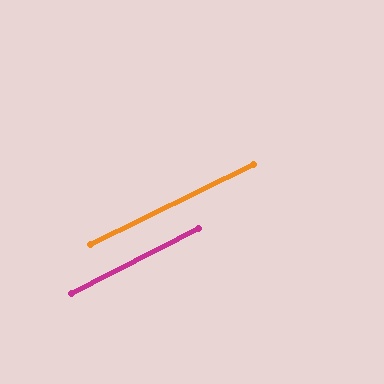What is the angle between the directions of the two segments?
Approximately 1 degree.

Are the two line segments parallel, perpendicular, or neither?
Parallel — their directions differ by only 1.1°.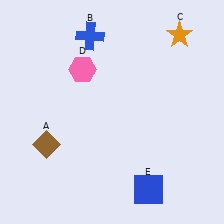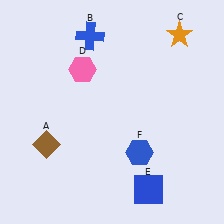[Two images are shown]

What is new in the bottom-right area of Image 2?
A blue hexagon (F) was added in the bottom-right area of Image 2.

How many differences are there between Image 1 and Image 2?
There is 1 difference between the two images.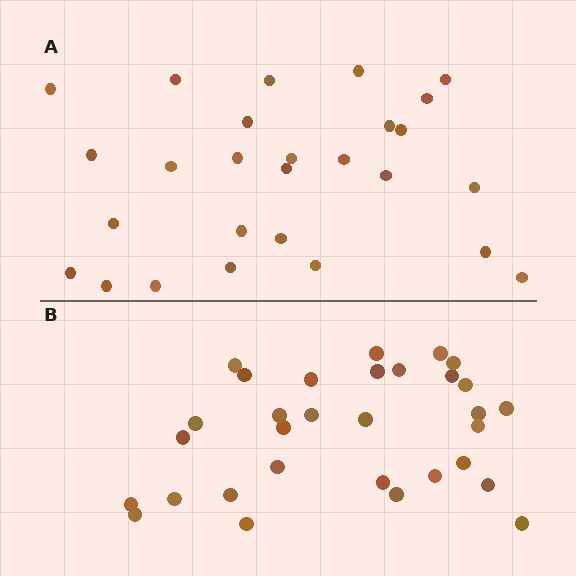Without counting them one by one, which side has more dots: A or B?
Region B (the bottom region) has more dots.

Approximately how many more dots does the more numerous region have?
Region B has about 4 more dots than region A.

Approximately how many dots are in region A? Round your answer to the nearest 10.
About 30 dots. (The exact count is 27, which rounds to 30.)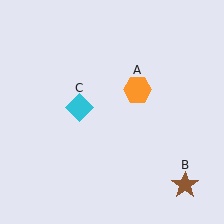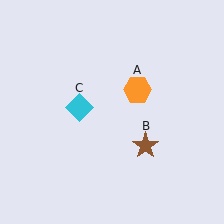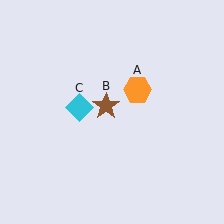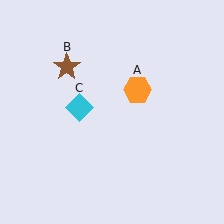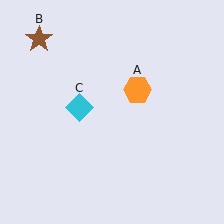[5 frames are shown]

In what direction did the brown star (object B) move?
The brown star (object B) moved up and to the left.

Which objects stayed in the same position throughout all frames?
Orange hexagon (object A) and cyan diamond (object C) remained stationary.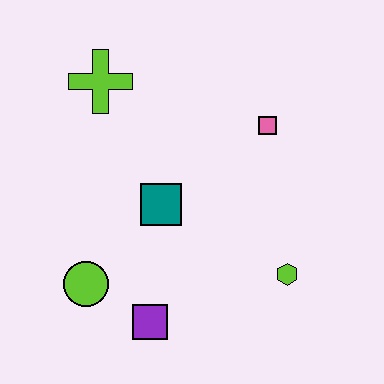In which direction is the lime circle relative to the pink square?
The lime circle is to the left of the pink square.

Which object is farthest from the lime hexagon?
The lime cross is farthest from the lime hexagon.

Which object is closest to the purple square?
The lime circle is closest to the purple square.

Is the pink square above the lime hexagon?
Yes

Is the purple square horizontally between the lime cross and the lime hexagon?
Yes